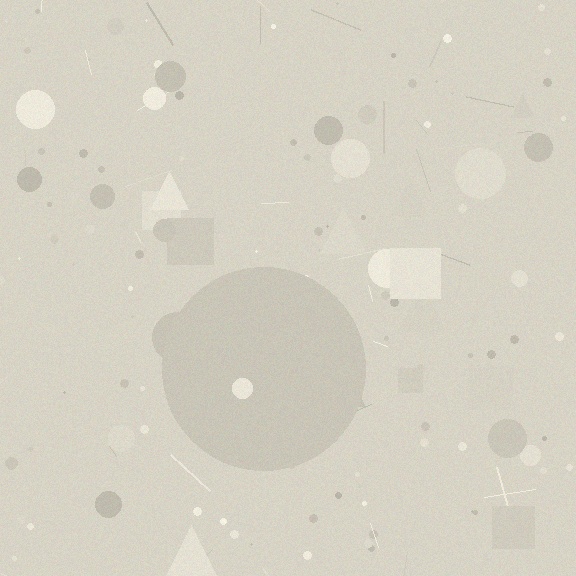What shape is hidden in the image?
A circle is hidden in the image.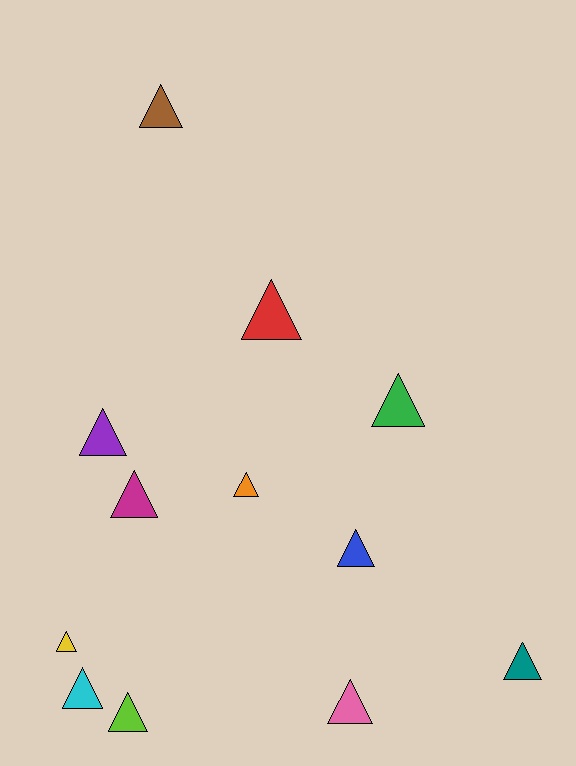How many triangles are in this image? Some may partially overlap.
There are 12 triangles.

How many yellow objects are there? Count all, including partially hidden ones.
There is 1 yellow object.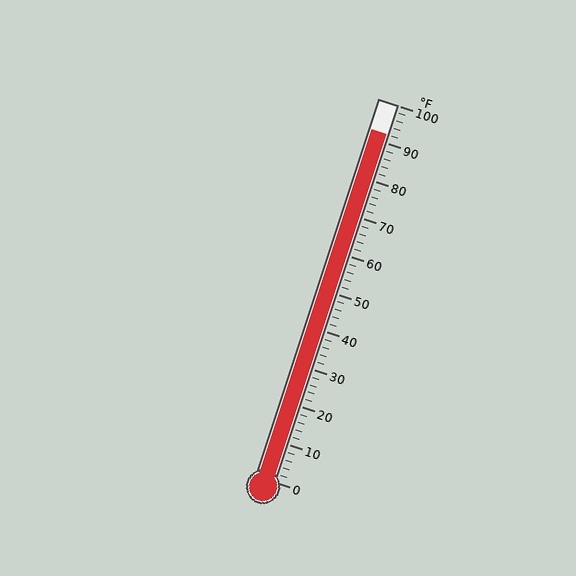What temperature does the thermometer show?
The thermometer shows approximately 92°F.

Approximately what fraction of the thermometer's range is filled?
The thermometer is filled to approximately 90% of its range.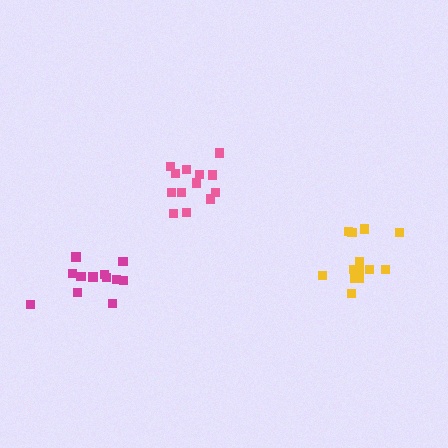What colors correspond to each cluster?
The clusters are colored: yellow, pink, magenta.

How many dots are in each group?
Group 1: 14 dots, Group 2: 13 dots, Group 3: 12 dots (39 total).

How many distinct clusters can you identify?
There are 3 distinct clusters.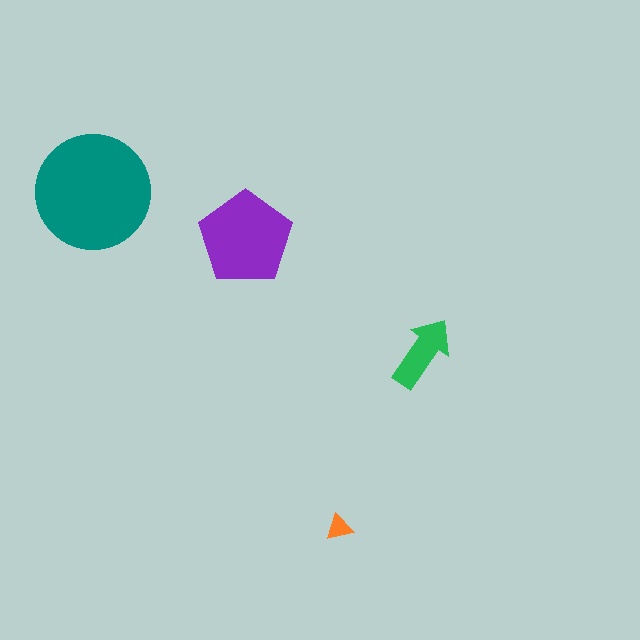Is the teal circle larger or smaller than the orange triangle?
Larger.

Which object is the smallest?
The orange triangle.